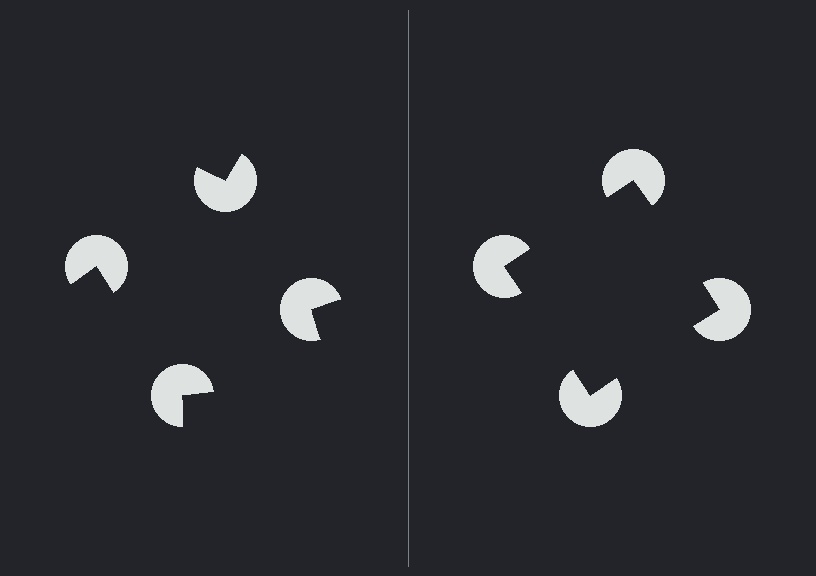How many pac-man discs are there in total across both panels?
8 — 4 on each side.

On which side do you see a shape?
An illusory square appears on the right side. On the left side the wedge cuts are rotated, so no coherent shape forms.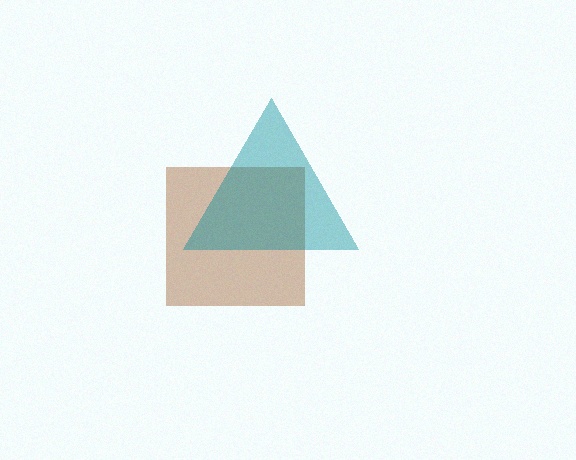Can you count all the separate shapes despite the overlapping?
Yes, there are 2 separate shapes.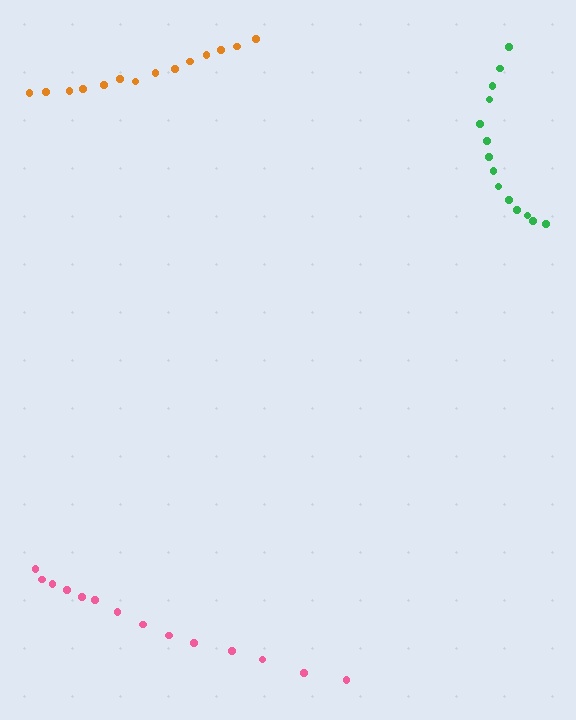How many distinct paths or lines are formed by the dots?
There are 3 distinct paths.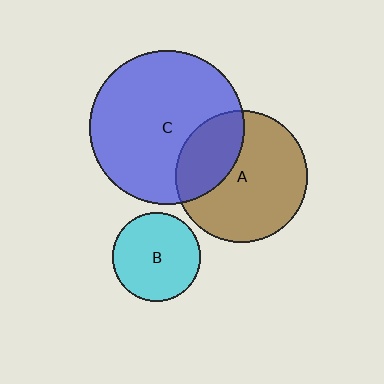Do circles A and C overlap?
Yes.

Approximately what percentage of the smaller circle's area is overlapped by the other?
Approximately 30%.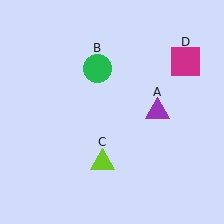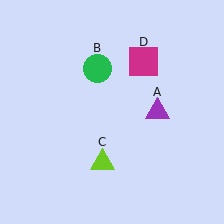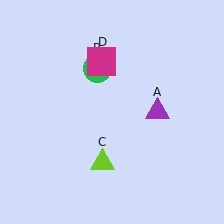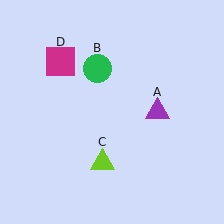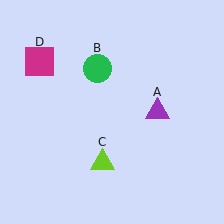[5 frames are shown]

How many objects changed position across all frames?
1 object changed position: magenta square (object D).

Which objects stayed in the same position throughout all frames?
Purple triangle (object A) and green circle (object B) and lime triangle (object C) remained stationary.